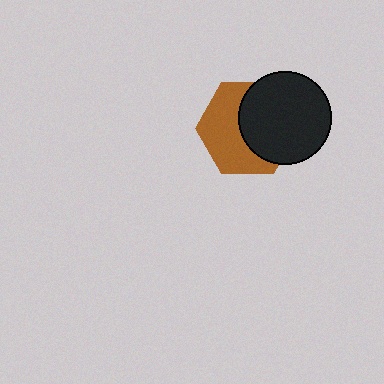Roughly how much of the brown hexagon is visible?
About half of it is visible (roughly 51%).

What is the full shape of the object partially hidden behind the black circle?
The partially hidden object is a brown hexagon.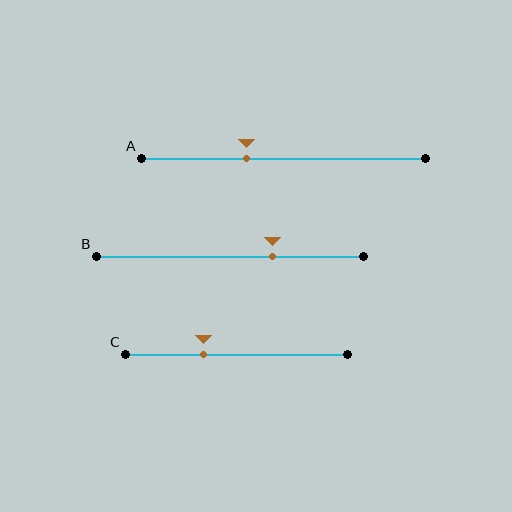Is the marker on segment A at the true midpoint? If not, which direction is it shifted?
No, the marker on segment A is shifted to the left by about 13% of the segment length.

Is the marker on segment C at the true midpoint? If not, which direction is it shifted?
No, the marker on segment C is shifted to the left by about 15% of the segment length.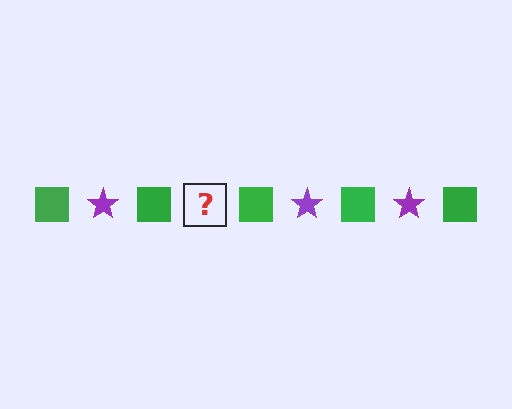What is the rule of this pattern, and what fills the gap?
The rule is that the pattern alternates between green square and purple star. The gap should be filled with a purple star.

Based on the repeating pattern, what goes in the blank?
The blank should be a purple star.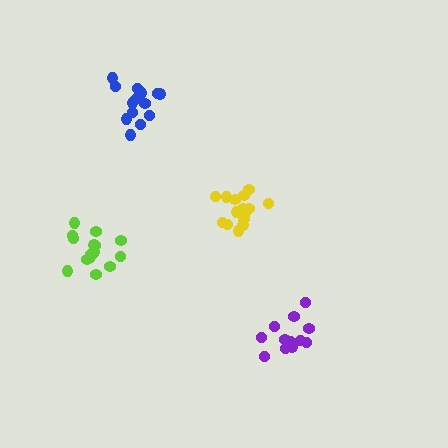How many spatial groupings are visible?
There are 4 spatial groupings.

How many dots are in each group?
Group 1: 12 dots, Group 2: 15 dots, Group 3: 15 dots, Group 4: 15 dots (57 total).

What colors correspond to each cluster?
The clusters are colored: purple, yellow, blue, lime.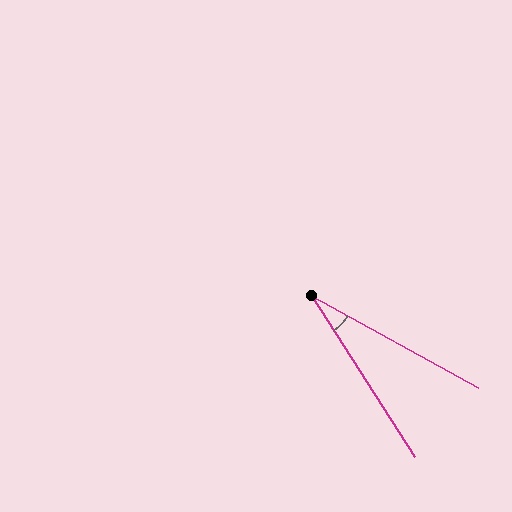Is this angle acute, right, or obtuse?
It is acute.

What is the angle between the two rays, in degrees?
Approximately 29 degrees.